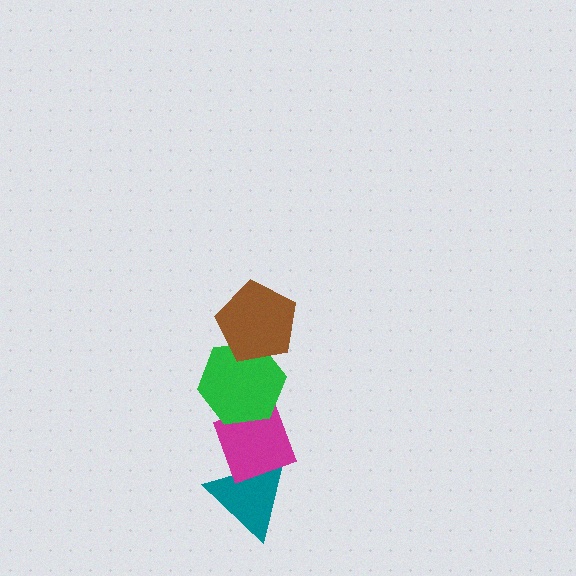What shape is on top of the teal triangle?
The magenta diamond is on top of the teal triangle.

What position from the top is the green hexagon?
The green hexagon is 2nd from the top.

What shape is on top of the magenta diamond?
The green hexagon is on top of the magenta diamond.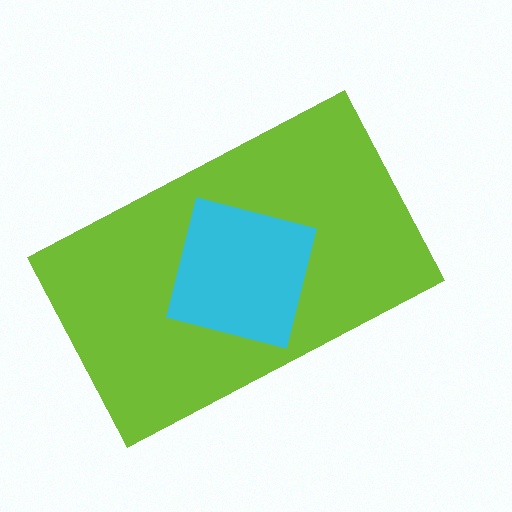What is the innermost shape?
The cyan square.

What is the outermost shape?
The lime rectangle.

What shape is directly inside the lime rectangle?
The cyan square.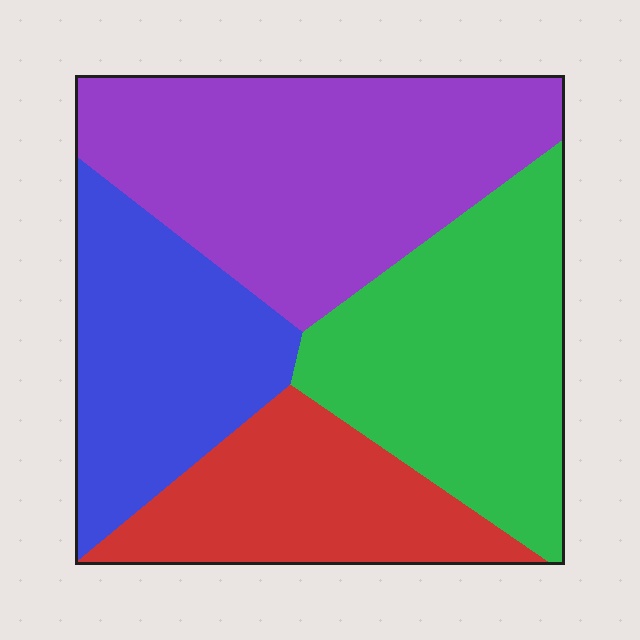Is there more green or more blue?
Green.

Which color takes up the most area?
Purple, at roughly 35%.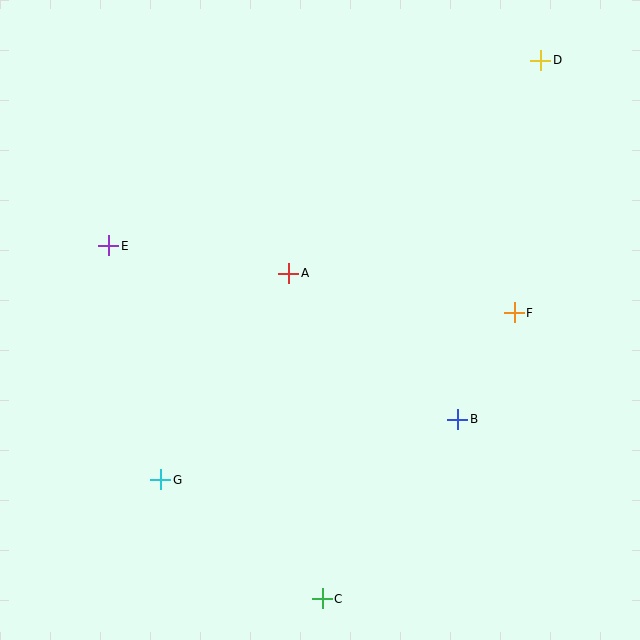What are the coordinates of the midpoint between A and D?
The midpoint between A and D is at (415, 167).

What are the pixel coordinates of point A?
Point A is at (289, 273).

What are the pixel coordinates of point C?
Point C is at (322, 599).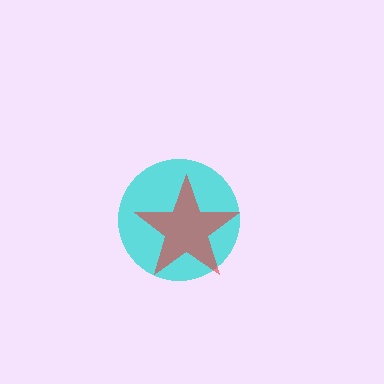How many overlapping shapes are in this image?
There are 2 overlapping shapes in the image.